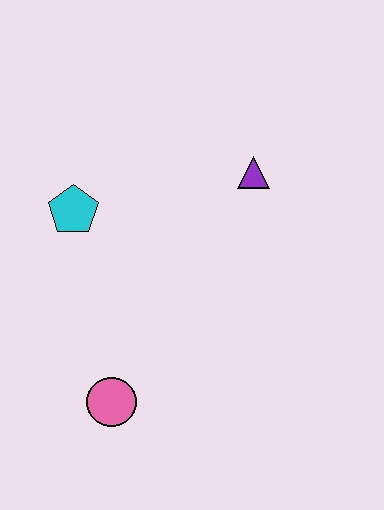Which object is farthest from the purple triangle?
The pink circle is farthest from the purple triangle.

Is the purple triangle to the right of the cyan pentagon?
Yes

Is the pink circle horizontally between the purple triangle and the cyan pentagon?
Yes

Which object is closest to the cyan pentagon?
The purple triangle is closest to the cyan pentagon.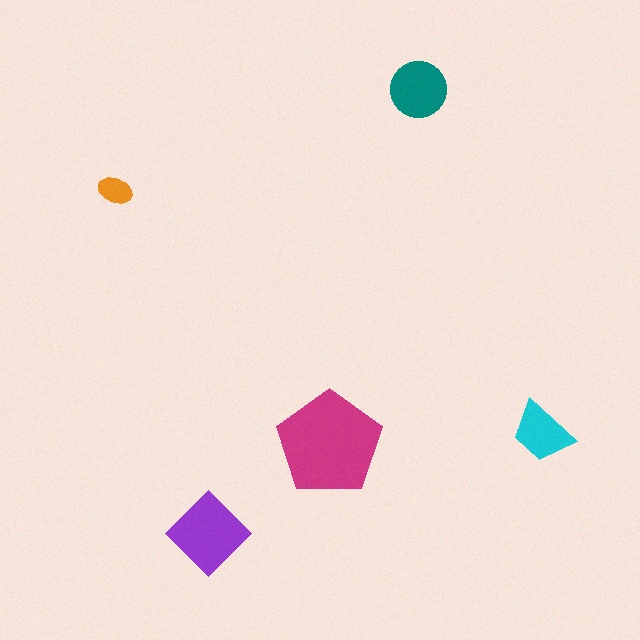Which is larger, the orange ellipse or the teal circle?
The teal circle.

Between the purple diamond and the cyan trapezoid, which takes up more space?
The purple diamond.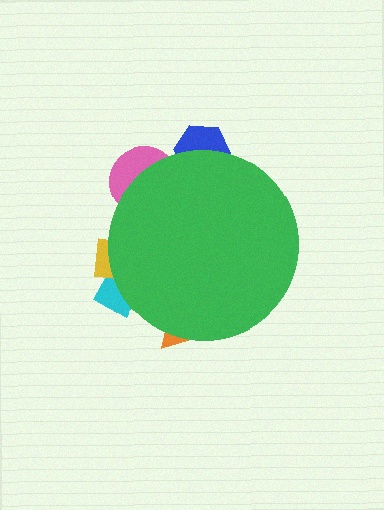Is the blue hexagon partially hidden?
Yes, the blue hexagon is partially hidden behind the green circle.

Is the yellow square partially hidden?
Yes, the yellow square is partially hidden behind the green circle.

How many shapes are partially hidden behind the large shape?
5 shapes are partially hidden.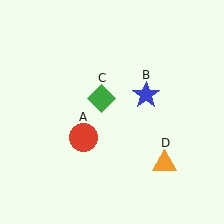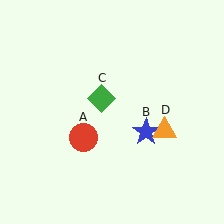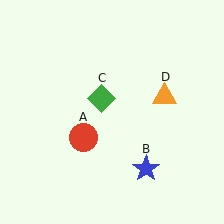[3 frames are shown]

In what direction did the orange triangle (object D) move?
The orange triangle (object D) moved up.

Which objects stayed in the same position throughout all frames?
Red circle (object A) and green diamond (object C) remained stationary.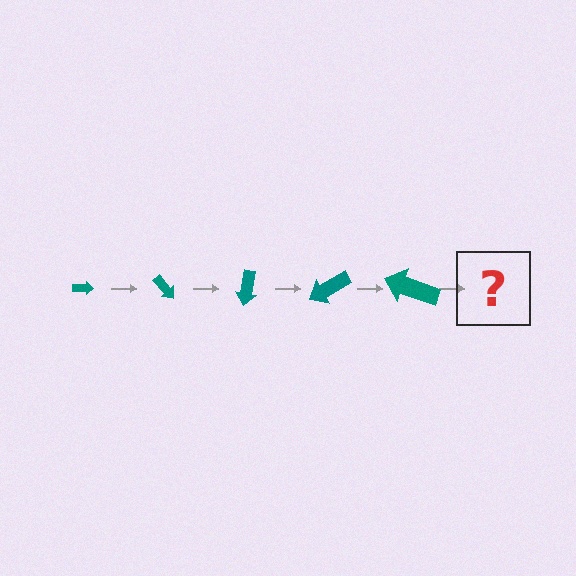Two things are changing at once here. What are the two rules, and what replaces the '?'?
The two rules are that the arrow grows larger each step and it rotates 50 degrees each step. The '?' should be an arrow, larger than the previous one and rotated 250 degrees from the start.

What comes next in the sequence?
The next element should be an arrow, larger than the previous one and rotated 250 degrees from the start.